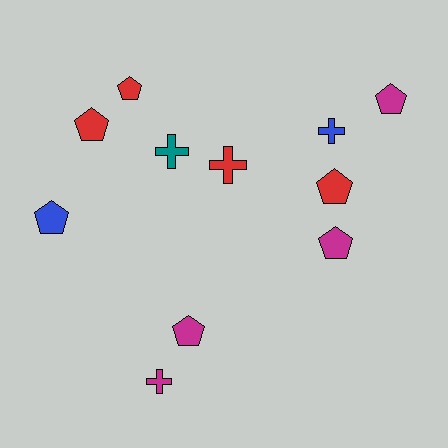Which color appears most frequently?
Magenta, with 4 objects.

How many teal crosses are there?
There is 1 teal cross.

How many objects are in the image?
There are 11 objects.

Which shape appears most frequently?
Pentagon, with 7 objects.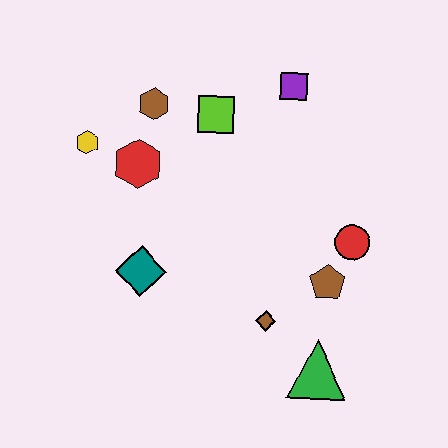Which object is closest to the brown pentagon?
The red circle is closest to the brown pentagon.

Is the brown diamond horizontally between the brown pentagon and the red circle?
No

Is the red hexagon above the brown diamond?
Yes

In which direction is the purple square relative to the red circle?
The purple square is above the red circle.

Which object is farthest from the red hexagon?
The green triangle is farthest from the red hexagon.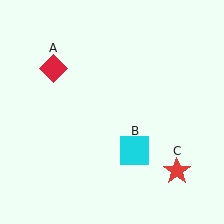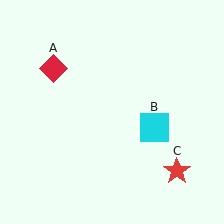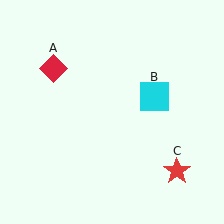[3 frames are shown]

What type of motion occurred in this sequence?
The cyan square (object B) rotated counterclockwise around the center of the scene.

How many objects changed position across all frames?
1 object changed position: cyan square (object B).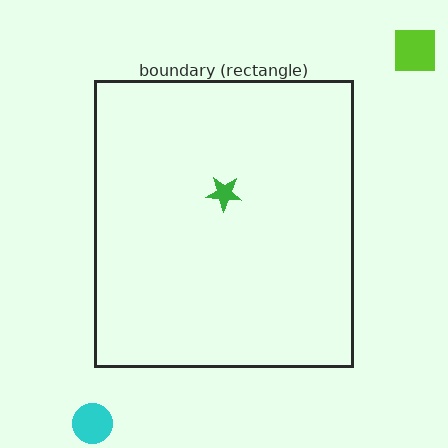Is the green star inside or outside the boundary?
Inside.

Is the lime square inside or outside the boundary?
Outside.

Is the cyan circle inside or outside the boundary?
Outside.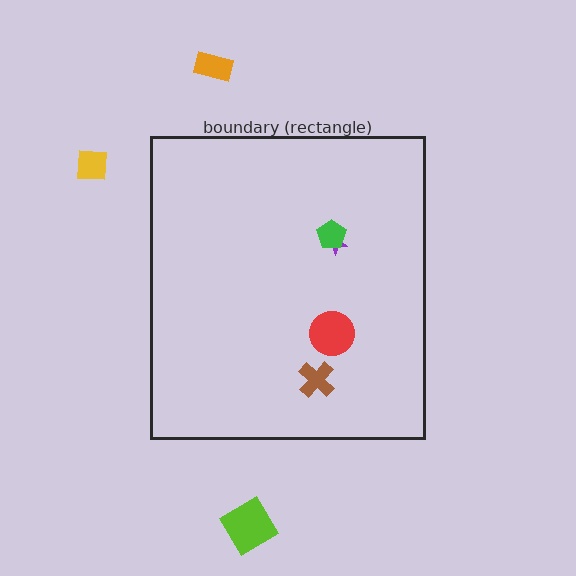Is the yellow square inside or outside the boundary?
Outside.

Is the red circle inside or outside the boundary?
Inside.